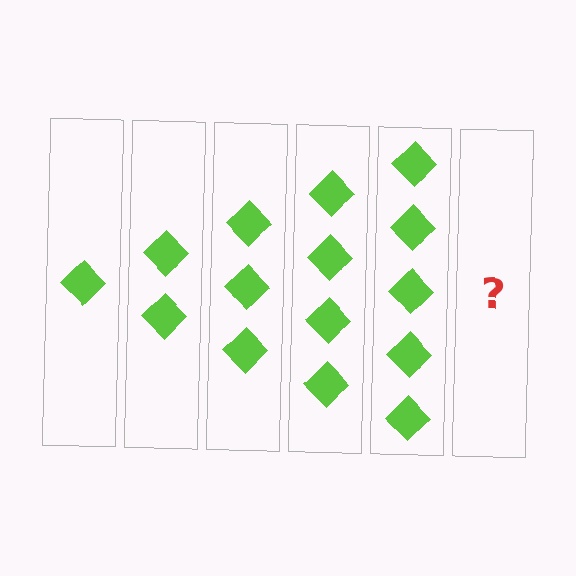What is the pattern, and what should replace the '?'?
The pattern is that each step adds one more diamond. The '?' should be 6 diamonds.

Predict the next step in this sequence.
The next step is 6 diamonds.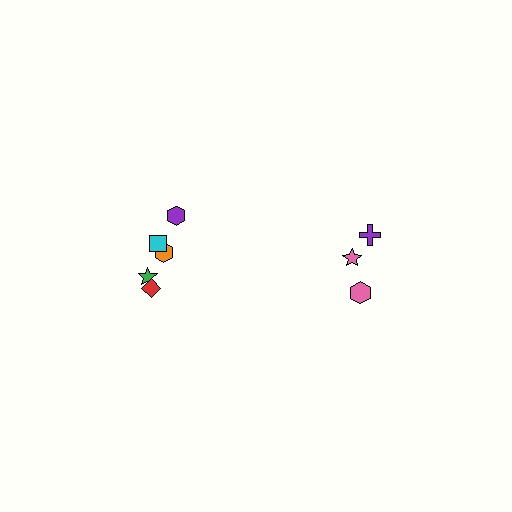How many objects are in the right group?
There are 3 objects.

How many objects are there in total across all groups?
There are 8 objects.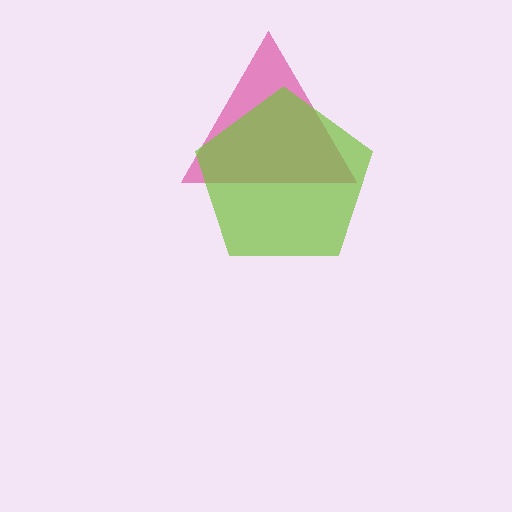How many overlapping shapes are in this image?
There are 2 overlapping shapes in the image.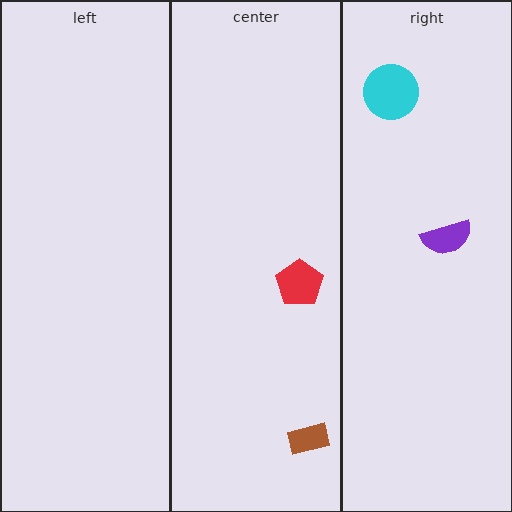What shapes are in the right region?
The purple semicircle, the cyan circle.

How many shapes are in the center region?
2.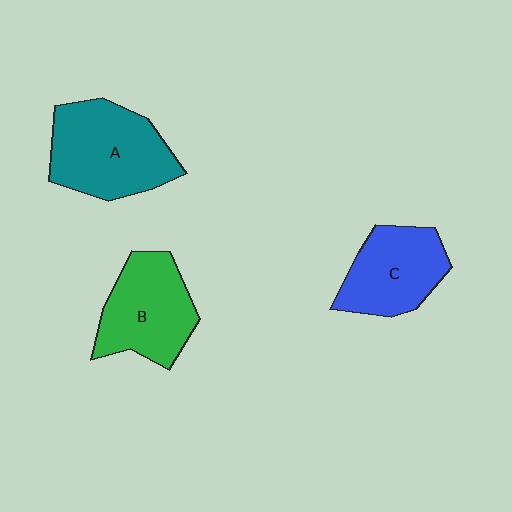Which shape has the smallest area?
Shape C (blue).